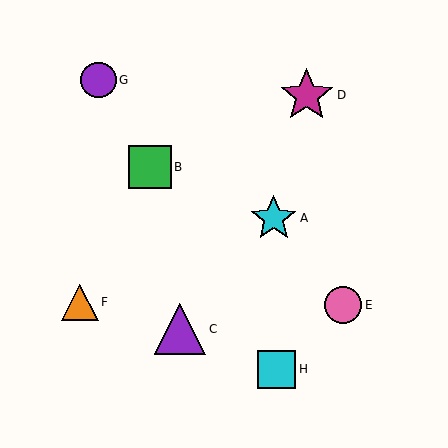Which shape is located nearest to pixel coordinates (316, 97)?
The magenta star (labeled D) at (307, 95) is nearest to that location.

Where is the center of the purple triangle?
The center of the purple triangle is at (180, 329).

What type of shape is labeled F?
Shape F is an orange triangle.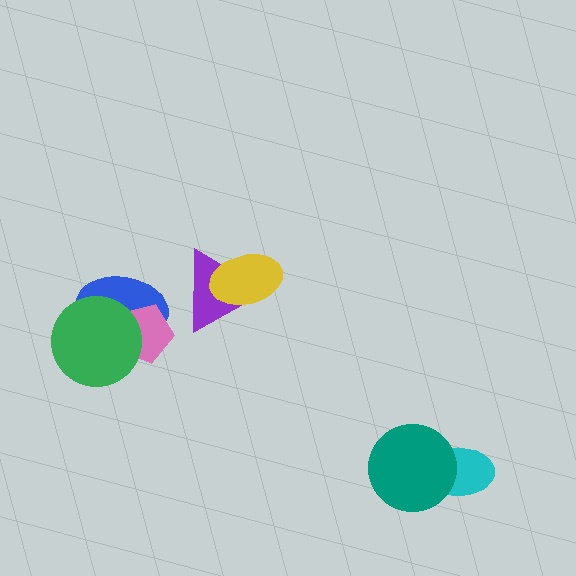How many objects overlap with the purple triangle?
1 object overlaps with the purple triangle.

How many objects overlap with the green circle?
2 objects overlap with the green circle.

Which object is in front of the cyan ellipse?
The teal circle is in front of the cyan ellipse.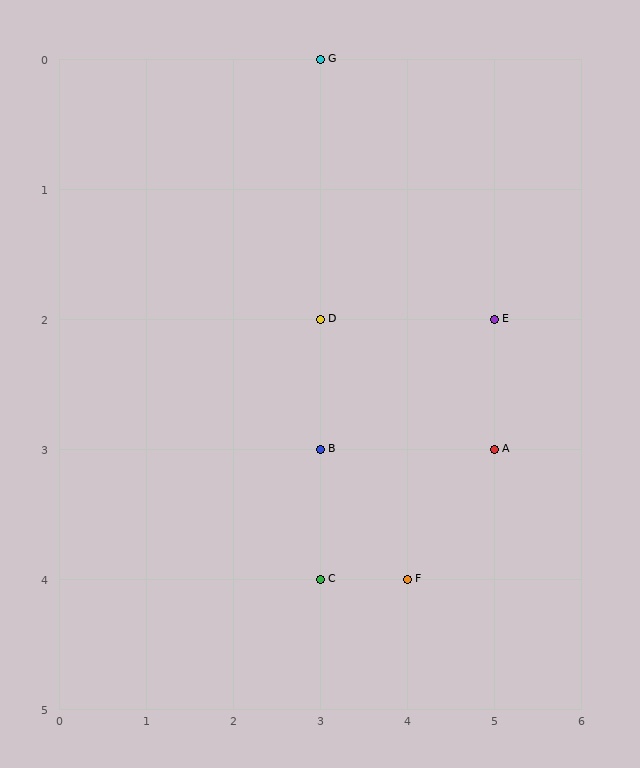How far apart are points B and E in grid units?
Points B and E are 2 columns and 1 row apart (about 2.2 grid units diagonally).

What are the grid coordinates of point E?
Point E is at grid coordinates (5, 2).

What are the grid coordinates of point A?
Point A is at grid coordinates (5, 3).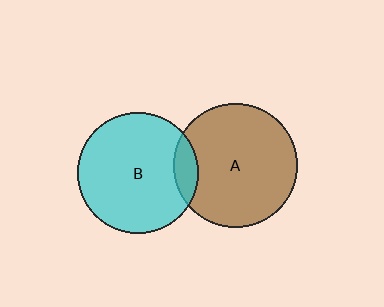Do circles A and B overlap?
Yes.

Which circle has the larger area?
Circle A (brown).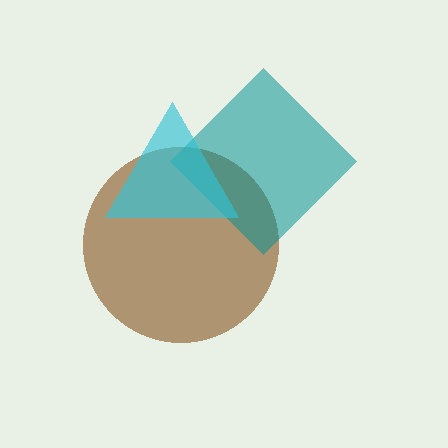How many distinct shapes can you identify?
There are 3 distinct shapes: a brown circle, a teal diamond, a cyan triangle.